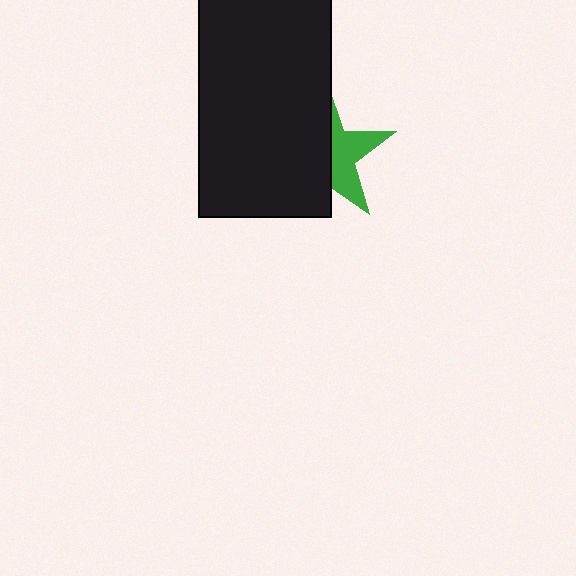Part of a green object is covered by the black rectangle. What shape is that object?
It is a star.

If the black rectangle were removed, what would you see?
You would see the complete green star.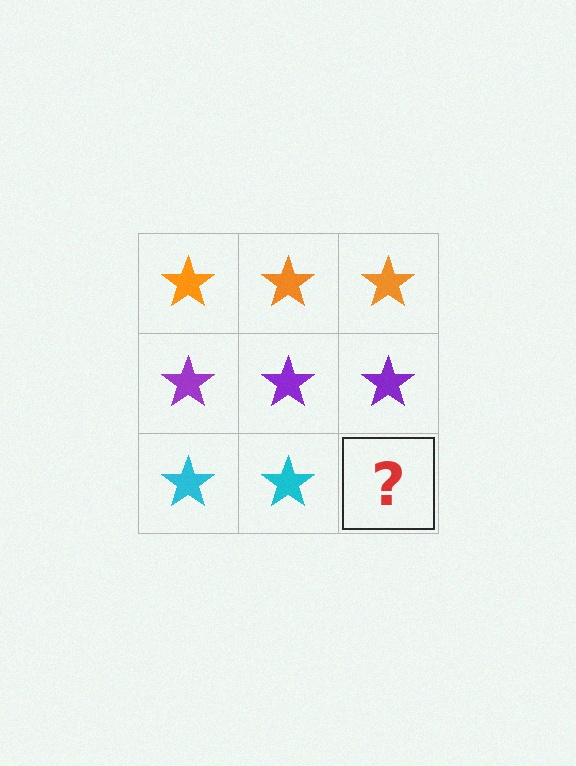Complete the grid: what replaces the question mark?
The question mark should be replaced with a cyan star.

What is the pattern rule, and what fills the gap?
The rule is that each row has a consistent color. The gap should be filled with a cyan star.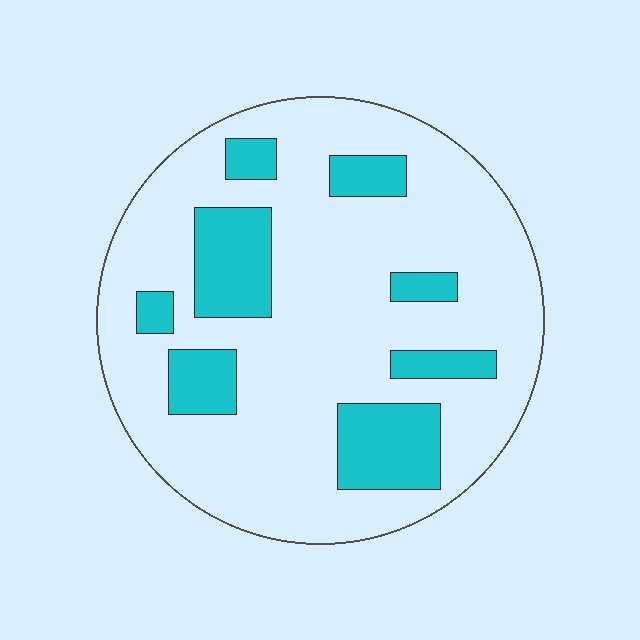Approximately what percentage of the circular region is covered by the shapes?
Approximately 20%.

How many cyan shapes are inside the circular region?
8.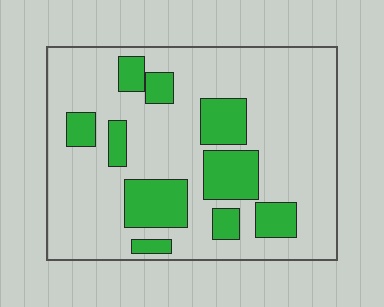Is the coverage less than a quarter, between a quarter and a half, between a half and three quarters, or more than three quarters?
Less than a quarter.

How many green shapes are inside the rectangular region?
10.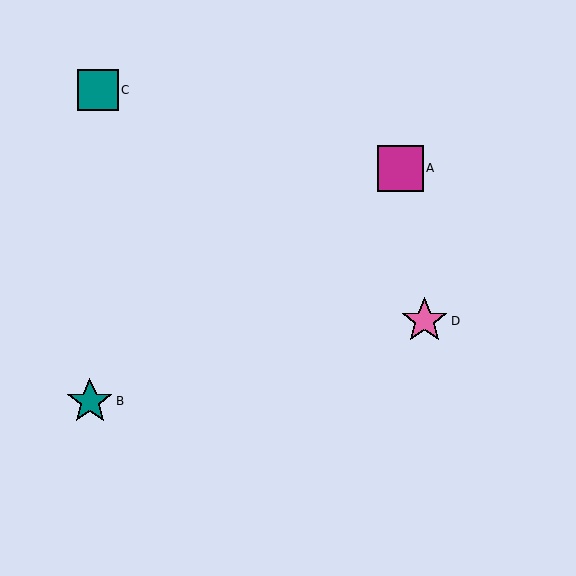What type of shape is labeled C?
Shape C is a teal square.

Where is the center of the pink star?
The center of the pink star is at (424, 321).